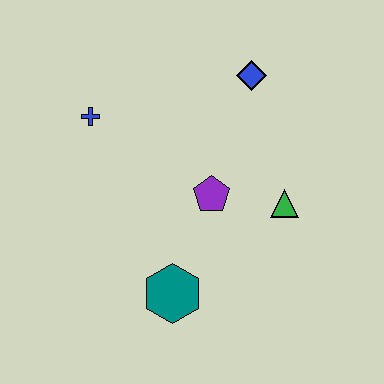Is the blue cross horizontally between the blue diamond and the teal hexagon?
No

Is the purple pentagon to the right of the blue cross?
Yes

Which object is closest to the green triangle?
The purple pentagon is closest to the green triangle.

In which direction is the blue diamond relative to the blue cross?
The blue diamond is to the right of the blue cross.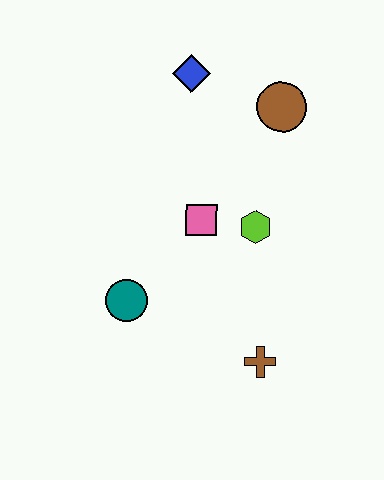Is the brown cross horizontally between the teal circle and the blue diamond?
No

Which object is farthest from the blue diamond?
The brown cross is farthest from the blue diamond.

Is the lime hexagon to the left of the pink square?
No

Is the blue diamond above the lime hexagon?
Yes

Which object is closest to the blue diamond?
The brown circle is closest to the blue diamond.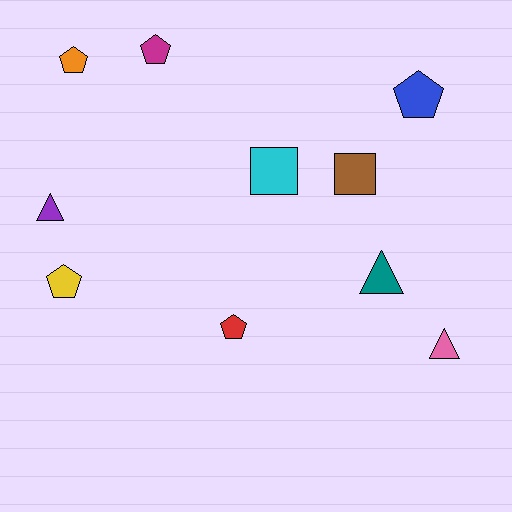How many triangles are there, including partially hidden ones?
There are 3 triangles.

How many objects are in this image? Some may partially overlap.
There are 10 objects.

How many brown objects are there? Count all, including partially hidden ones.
There is 1 brown object.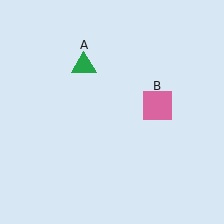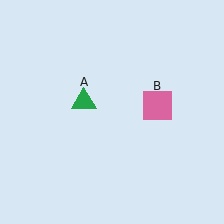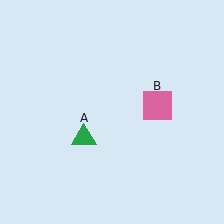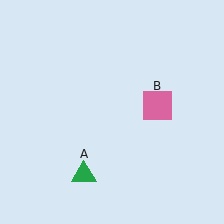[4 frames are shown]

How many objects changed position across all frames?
1 object changed position: green triangle (object A).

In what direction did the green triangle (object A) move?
The green triangle (object A) moved down.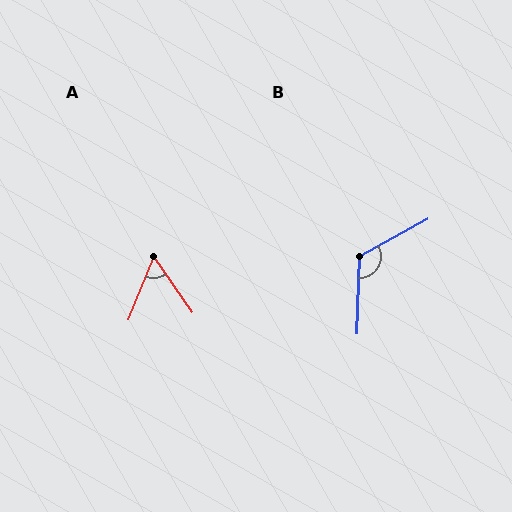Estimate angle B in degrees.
Approximately 121 degrees.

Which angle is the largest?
B, at approximately 121 degrees.